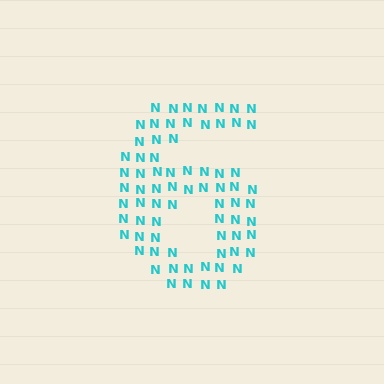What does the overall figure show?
The overall figure shows the digit 6.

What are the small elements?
The small elements are letter N's.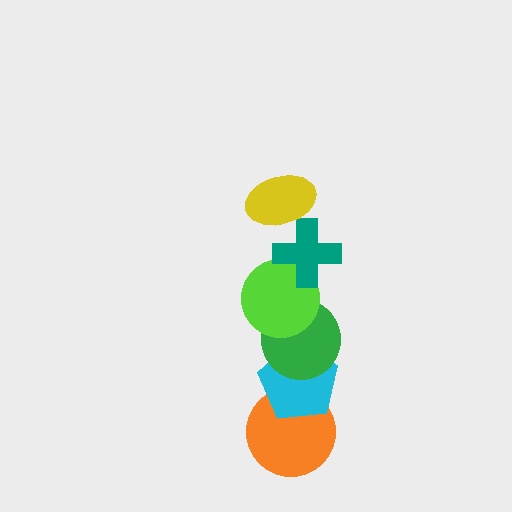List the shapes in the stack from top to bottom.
From top to bottom: the yellow ellipse, the teal cross, the lime circle, the green circle, the cyan pentagon, the orange circle.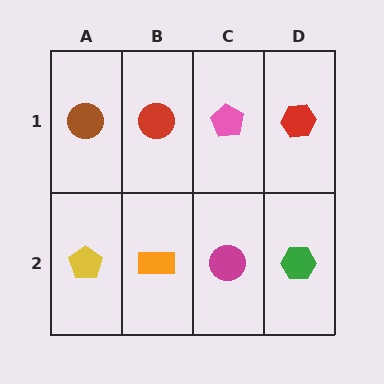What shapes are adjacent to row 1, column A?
A yellow pentagon (row 2, column A), a red circle (row 1, column B).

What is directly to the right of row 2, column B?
A magenta circle.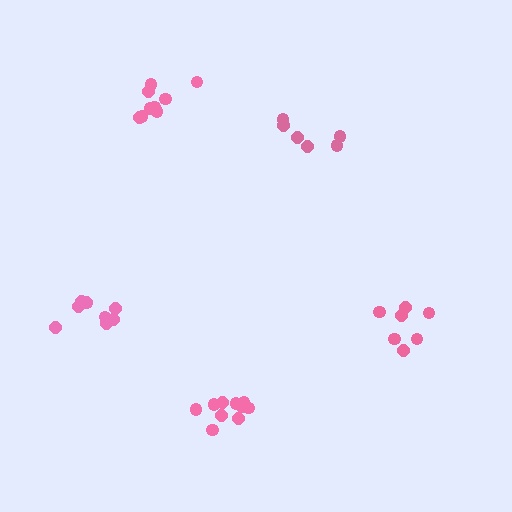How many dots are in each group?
Group 1: 10 dots, Group 2: 7 dots, Group 3: 6 dots, Group 4: 9 dots, Group 5: 9 dots (41 total).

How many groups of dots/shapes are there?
There are 5 groups.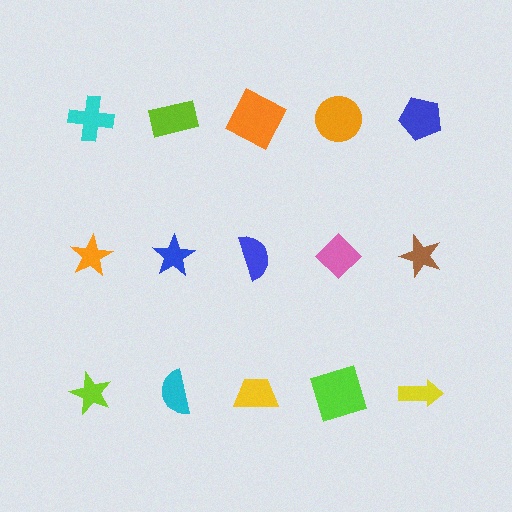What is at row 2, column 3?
A blue semicircle.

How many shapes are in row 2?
5 shapes.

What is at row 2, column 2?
A blue star.